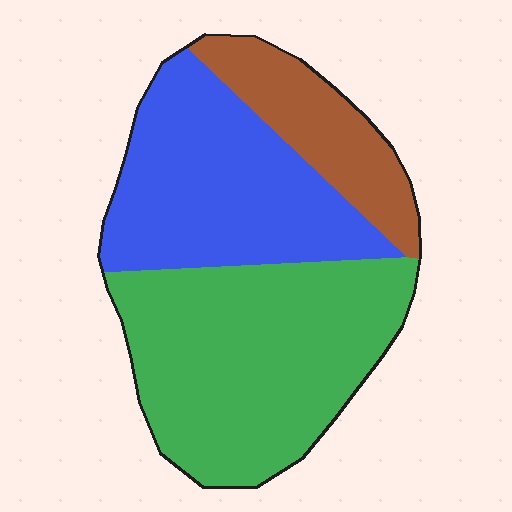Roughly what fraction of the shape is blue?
Blue covers about 35% of the shape.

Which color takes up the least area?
Brown, at roughly 15%.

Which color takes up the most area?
Green, at roughly 45%.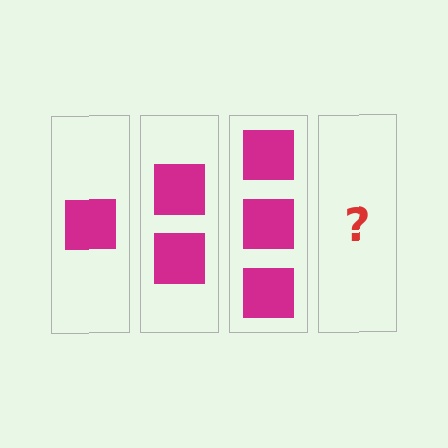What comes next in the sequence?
The next element should be 4 squares.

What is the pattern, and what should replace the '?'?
The pattern is that each step adds one more square. The '?' should be 4 squares.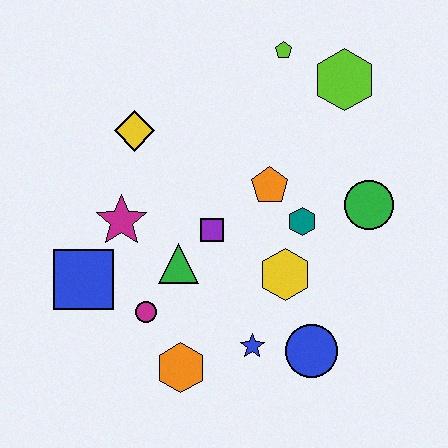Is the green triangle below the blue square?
No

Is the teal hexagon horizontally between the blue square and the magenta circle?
No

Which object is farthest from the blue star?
The lime pentagon is farthest from the blue star.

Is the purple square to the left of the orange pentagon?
Yes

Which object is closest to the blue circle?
The blue star is closest to the blue circle.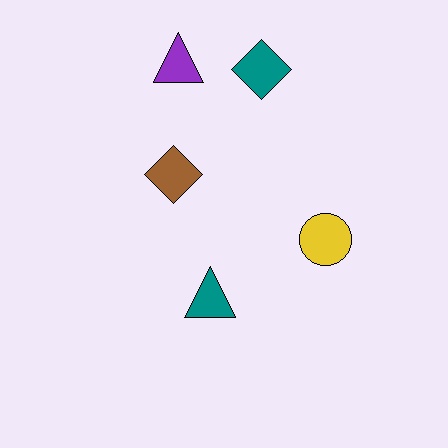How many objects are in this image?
There are 5 objects.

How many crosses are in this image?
There are no crosses.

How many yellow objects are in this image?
There is 1 yellow object.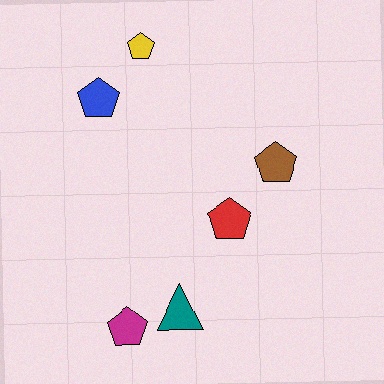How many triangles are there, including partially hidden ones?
There is 1 triangle.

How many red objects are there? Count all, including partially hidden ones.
There is 1 red object.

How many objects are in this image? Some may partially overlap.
There are 6 objects.